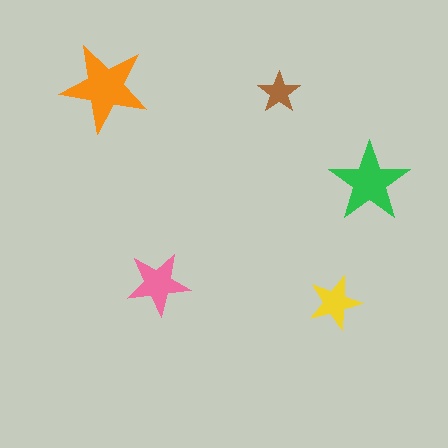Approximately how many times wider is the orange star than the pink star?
About 1.5 times wider.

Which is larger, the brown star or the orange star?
The orange one.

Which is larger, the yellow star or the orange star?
The orange one.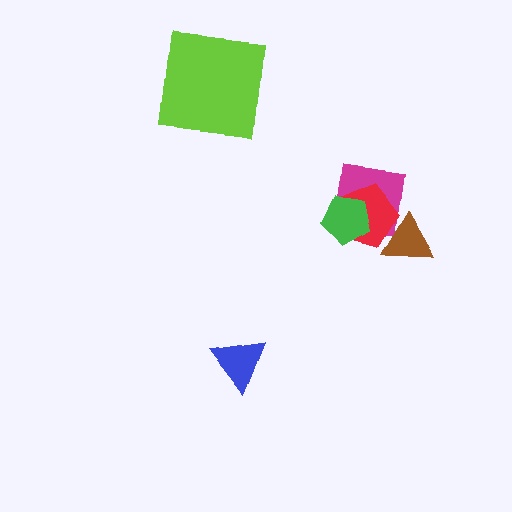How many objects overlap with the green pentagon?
2 objects overlap with the green pentagon.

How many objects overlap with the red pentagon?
3 objects overlap with the red pentagon.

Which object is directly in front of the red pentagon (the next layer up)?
The brown triangle is directly in front of the red pentagon.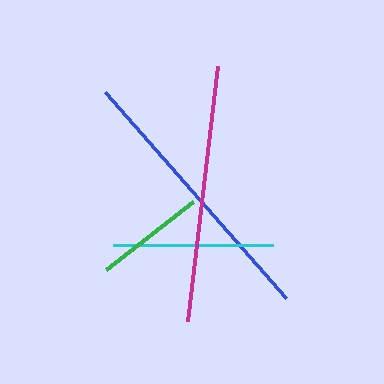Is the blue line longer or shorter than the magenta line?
The blue line is longer than the magenta line.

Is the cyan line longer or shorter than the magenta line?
The magenta line is longer than the cyan line.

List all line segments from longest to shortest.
From longest to shortest: blue, magenta, cyan, green.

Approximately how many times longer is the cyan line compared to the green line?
The cyan line is approximately 1.4 times the length of the green line.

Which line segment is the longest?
The blue line is the longest at approximately 274 pixels.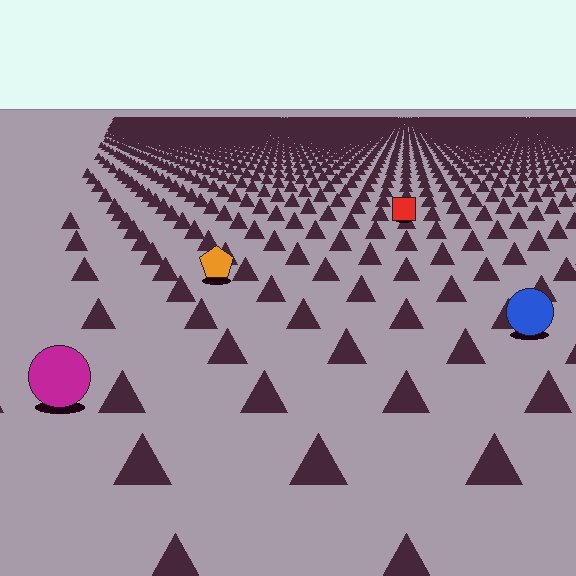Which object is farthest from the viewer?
The red square is farthest from the viewer. It appears smaller and the ground texture around it is denser.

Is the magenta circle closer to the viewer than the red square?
Yes. The magenta circle is closer — you can tell from the texture gradient: the ground texture is coarser near it.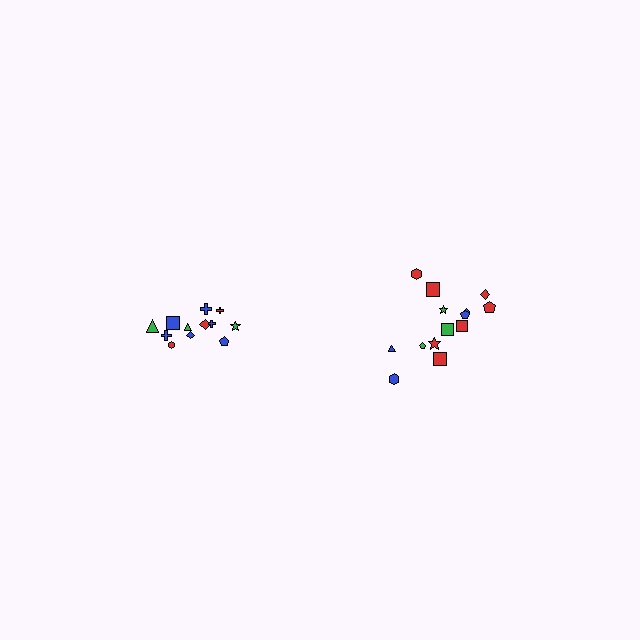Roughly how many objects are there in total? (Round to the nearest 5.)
Roughly 25 objects in total.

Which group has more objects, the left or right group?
The right group.